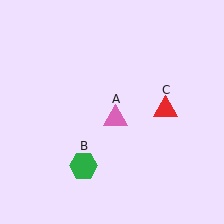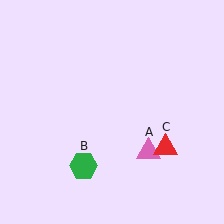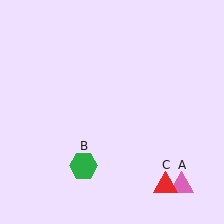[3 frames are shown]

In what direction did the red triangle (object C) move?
The red triangle (object C) moved down.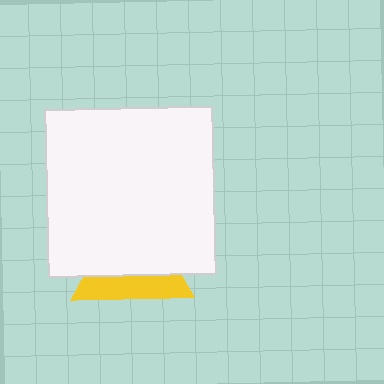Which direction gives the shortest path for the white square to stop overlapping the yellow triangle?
Moving up gives the shortest separation.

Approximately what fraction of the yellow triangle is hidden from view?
Roughly 63% of the yellow triangle is hidden behind the white square.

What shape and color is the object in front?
The object in front is a white square.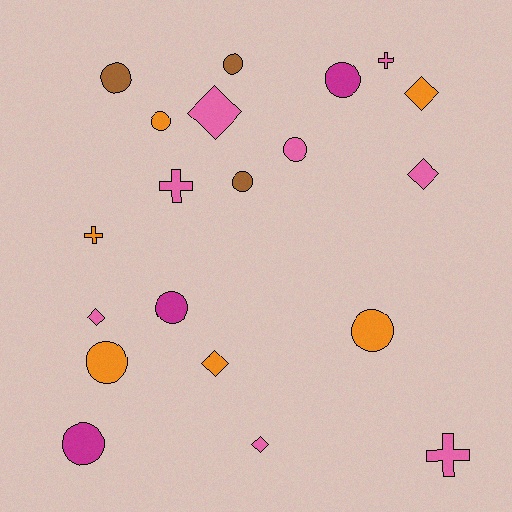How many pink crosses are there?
There are 3 pink crosses.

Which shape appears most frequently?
Circle, with 10 objects.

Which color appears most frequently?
Pink, with 8 objects.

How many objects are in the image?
There are 20 objects.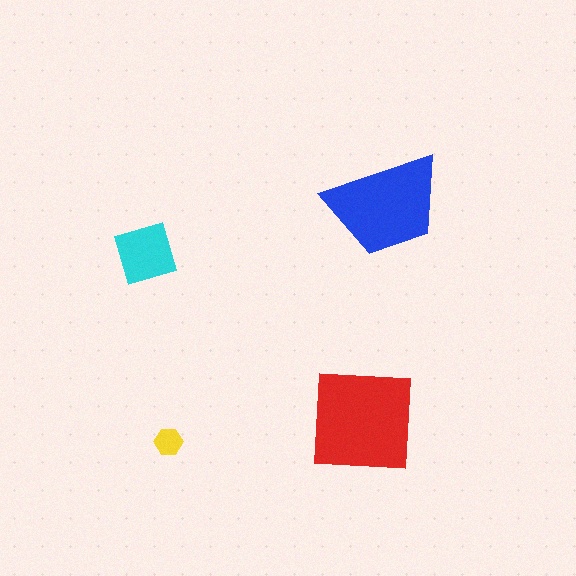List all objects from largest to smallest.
The red square, the blue trapezoid, the cyan square, the yellow hexagon.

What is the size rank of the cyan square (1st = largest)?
3rd.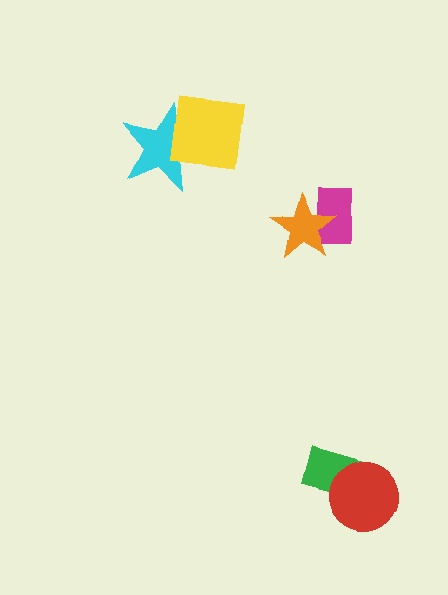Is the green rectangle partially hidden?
Yes, it is partially covered by another shape.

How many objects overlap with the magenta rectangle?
1 object overlaps with the magenta rectangle.